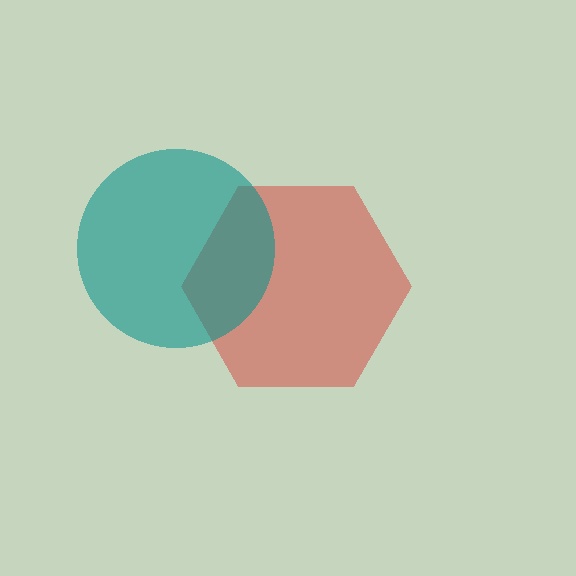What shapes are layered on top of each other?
The layered shapes are: a red hexagon, a teal circle.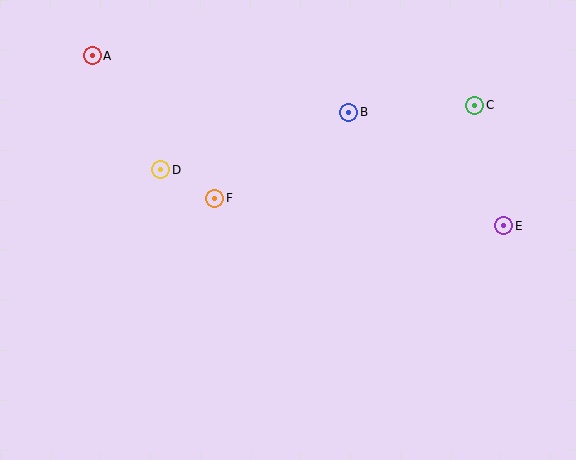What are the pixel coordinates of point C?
Point C is at (475, 105).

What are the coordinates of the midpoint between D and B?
The midpoint between D and B is at (255, 141).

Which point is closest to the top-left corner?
Point A is closest to the top-left corner.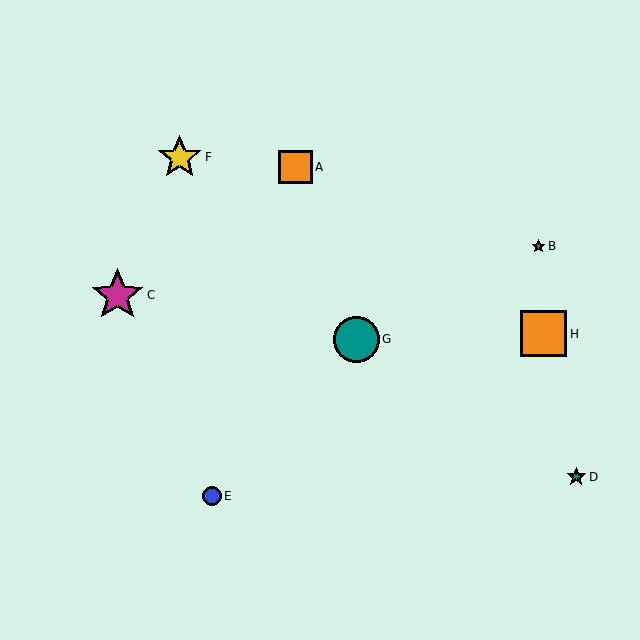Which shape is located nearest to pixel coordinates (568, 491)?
The teal star (labeled D) at (576, 477) is nearest to that location.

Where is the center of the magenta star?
The center of the magenta star is at (117, 295).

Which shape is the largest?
The magenta star (labeled C) is the largest.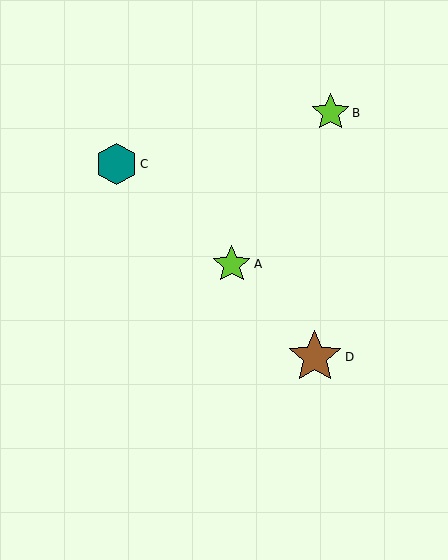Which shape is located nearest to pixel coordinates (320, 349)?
The brown star (labeled D) at (315, 357) is nearest to that location.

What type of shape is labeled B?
Shape B is a lime star.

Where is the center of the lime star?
The center of the lime star is at (330, 113).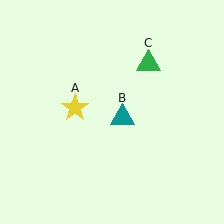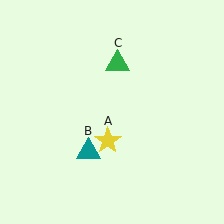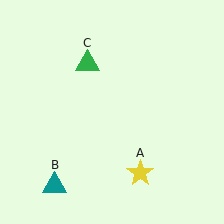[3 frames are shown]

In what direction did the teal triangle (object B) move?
The teal triangle (object B) moved down and to the left.